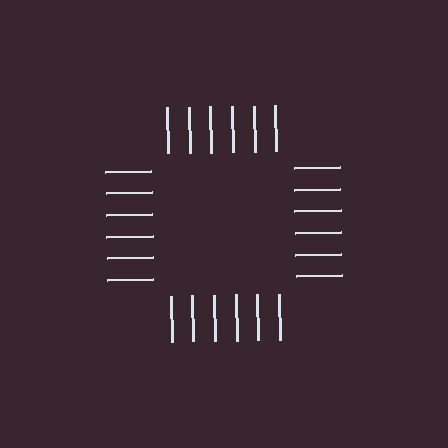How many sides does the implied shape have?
4 sides — the line-ends trace a square.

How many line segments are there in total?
24 — 6 along each of the 4 edges.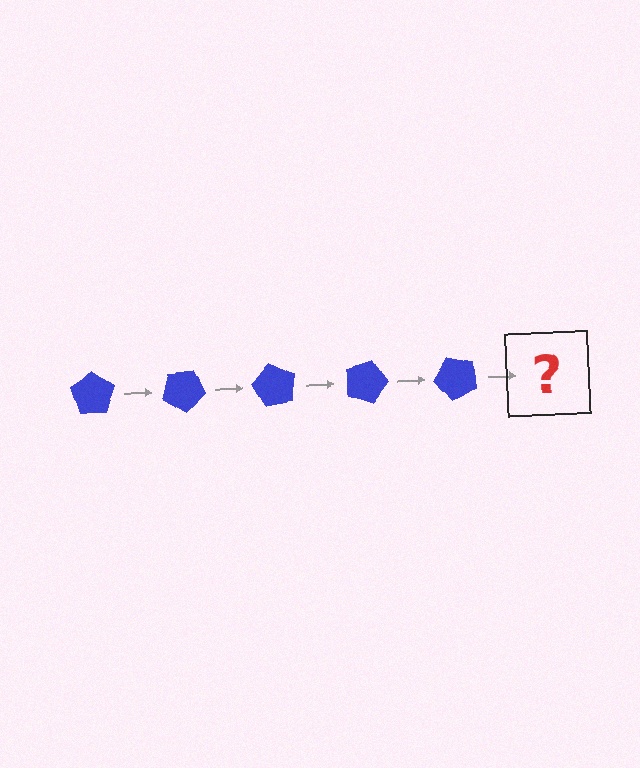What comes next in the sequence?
The next element should be a blue pentagon rotated 150 degrees.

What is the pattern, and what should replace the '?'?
The pattern is that the pentagon rotates 30 degrees each step. The '?' should be a blue pentagon rotated 150 degrees.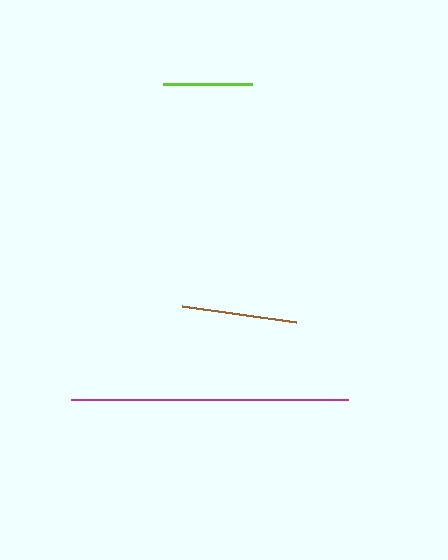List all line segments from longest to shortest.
From longest to shortest: magenta, brown, lime.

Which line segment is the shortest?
The lime line is the shortest at approximately 89 pixels.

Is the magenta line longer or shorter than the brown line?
The magenta line is longer than the brown line.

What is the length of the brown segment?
The brown segment is approximately 115 pixels long.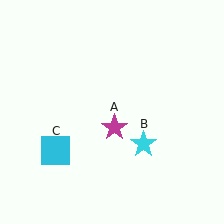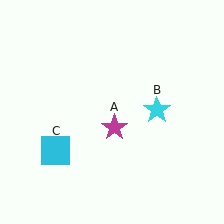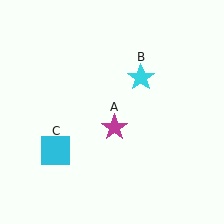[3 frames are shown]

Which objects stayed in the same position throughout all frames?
Magenta star (object A) and cyan square (object C) remained stationary.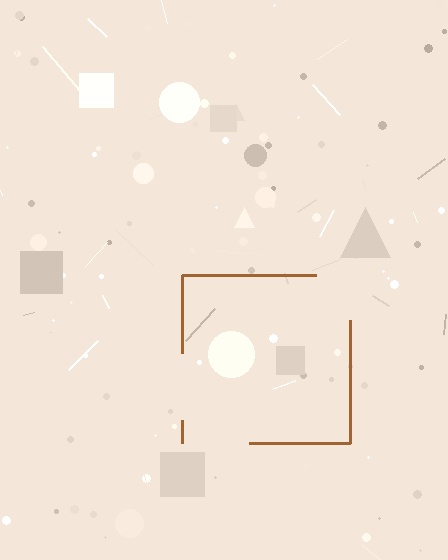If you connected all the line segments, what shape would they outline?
They would outline a square.